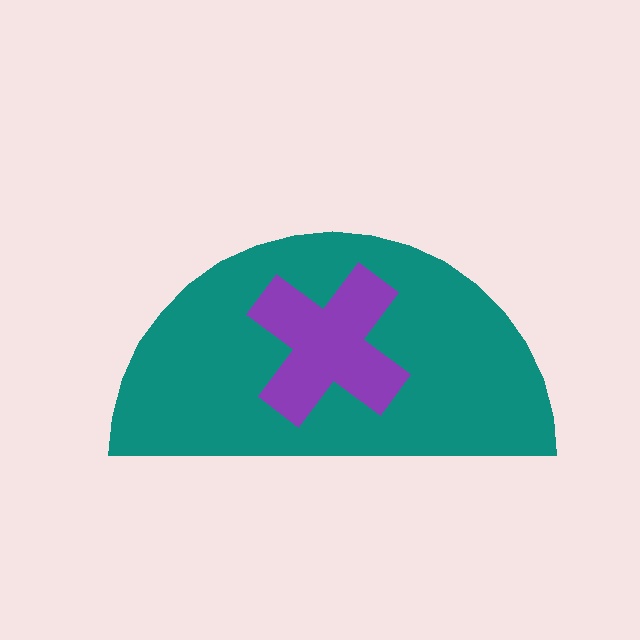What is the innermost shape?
The purple cross.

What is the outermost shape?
The teal semicircle.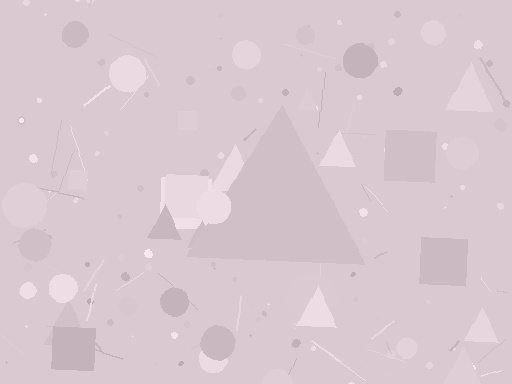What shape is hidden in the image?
A triangle is hidden in the image.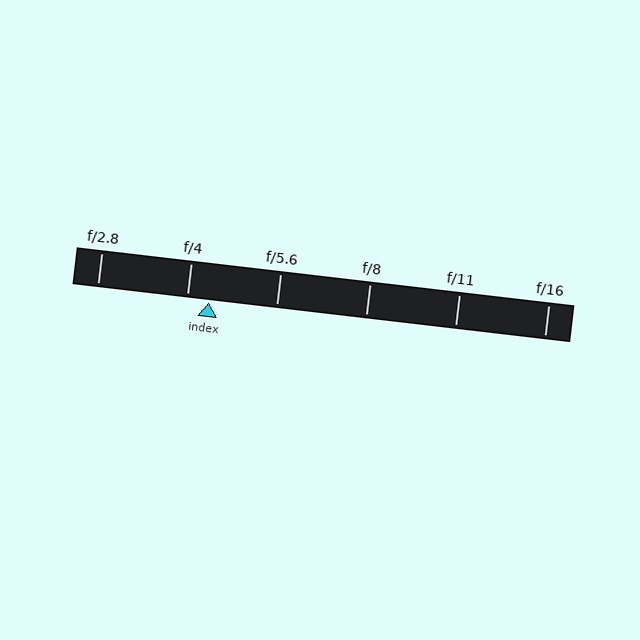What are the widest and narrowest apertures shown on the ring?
The widest aperture shown is f/2.8 and the narrowest is f/16.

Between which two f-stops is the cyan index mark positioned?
The index mark is between f/4 and f/5.6.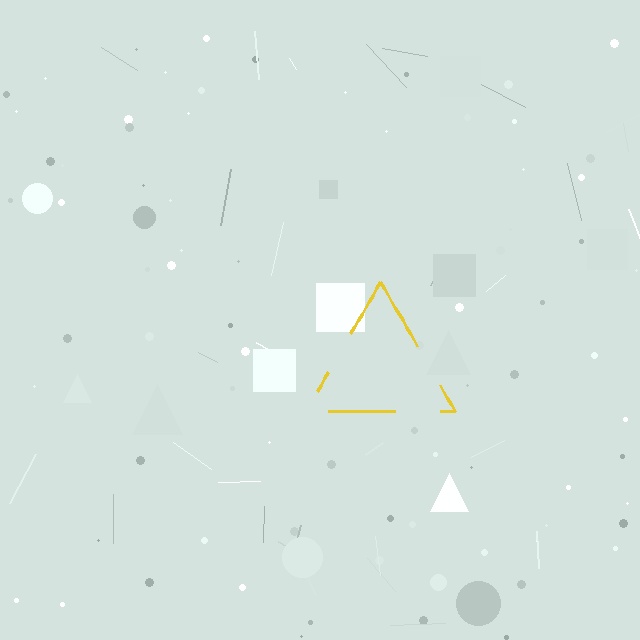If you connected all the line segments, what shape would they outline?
They would outline a triangle.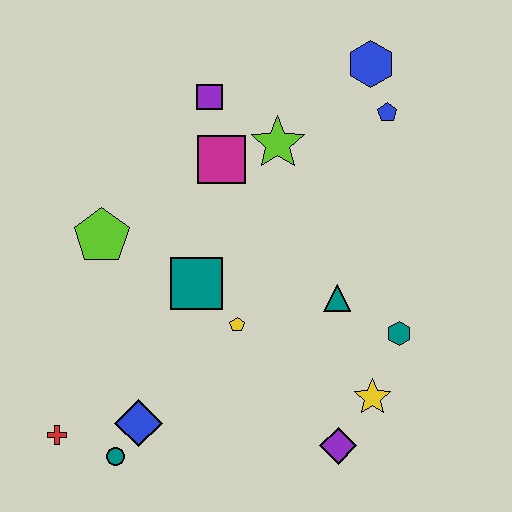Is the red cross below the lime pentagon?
Yes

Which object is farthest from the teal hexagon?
The red cross is farthest from the teal hexagon.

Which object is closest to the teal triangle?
The teal hexagon is closest to the teal triangle.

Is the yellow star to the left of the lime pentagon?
No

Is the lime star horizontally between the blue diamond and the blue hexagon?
Yes